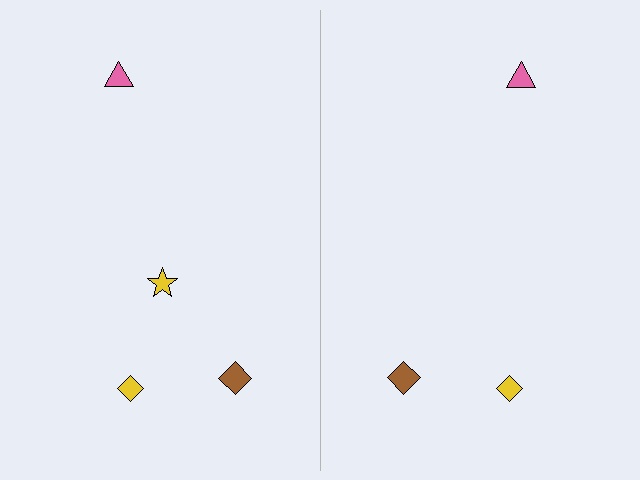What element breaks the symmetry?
A yellow star is missing from the right side.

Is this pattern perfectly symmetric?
No, the pattern is not perfectly symmetric. A yellow star is missing from the right side.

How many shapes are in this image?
There are 7 shapes in this image.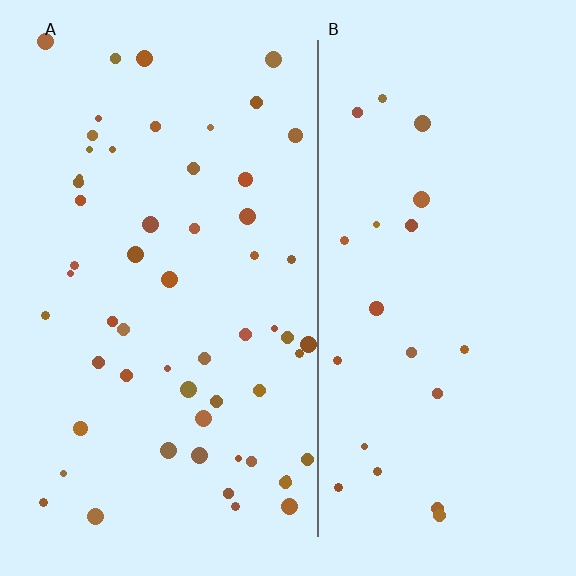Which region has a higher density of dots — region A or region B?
A (the left).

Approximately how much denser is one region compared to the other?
Approximately 2.6× — region A over region B.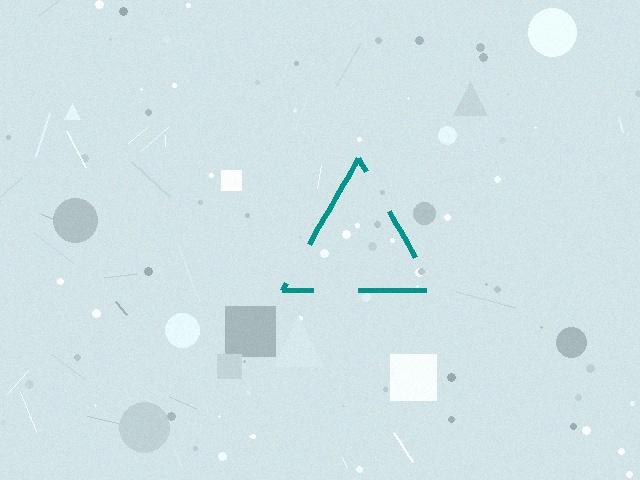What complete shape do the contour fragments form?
The contour fragments form a triangle.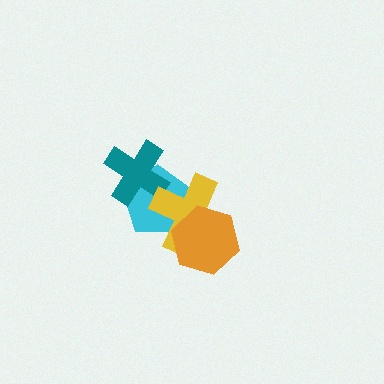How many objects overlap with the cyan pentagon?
3 objects overlap with the cyan pentagon.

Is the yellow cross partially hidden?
Yes, it is partially covered by another shape.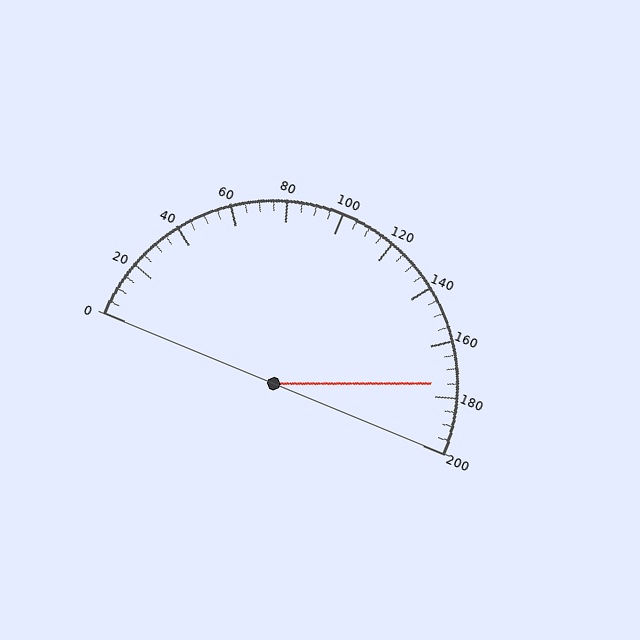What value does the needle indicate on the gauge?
The needle indicates approximately 175.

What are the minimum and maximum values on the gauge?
The gauge ranges from 0 to 200.